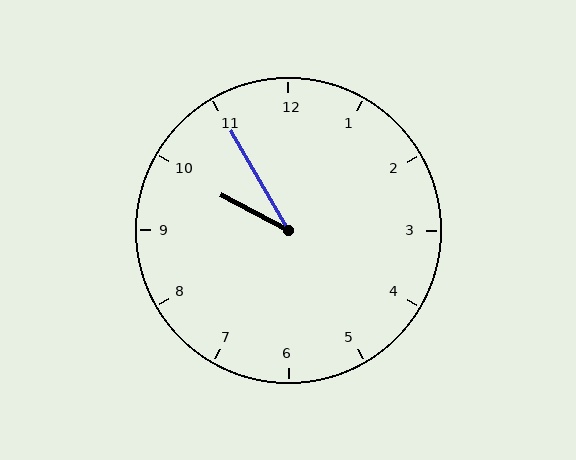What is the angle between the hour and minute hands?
Approximately 32 degrees.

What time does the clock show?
9:55.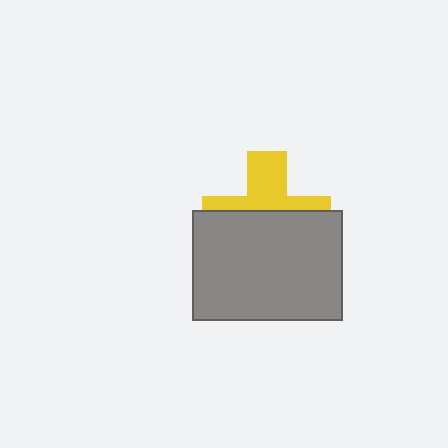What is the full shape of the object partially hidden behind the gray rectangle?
The partially hidden object is a yellow cross.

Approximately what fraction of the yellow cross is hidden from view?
Roughly 59% of the yellow cross is hidden behind the gray rectangle.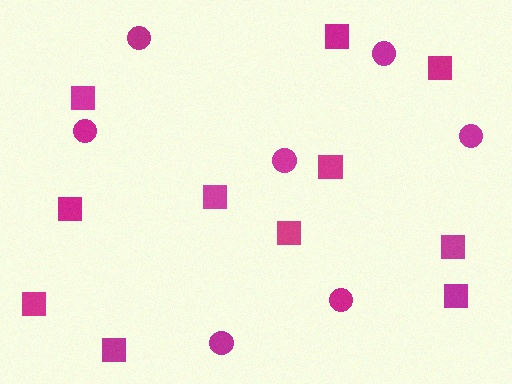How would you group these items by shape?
There are 2 groups: one group of circles (7) and one group of squares (11).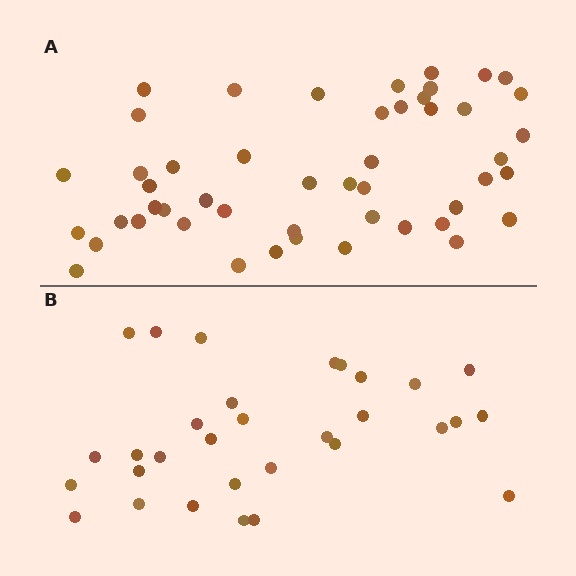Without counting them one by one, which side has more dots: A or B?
Region A (the top region) has more dots.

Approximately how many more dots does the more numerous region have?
Region A has approximately 20 more dots than region B.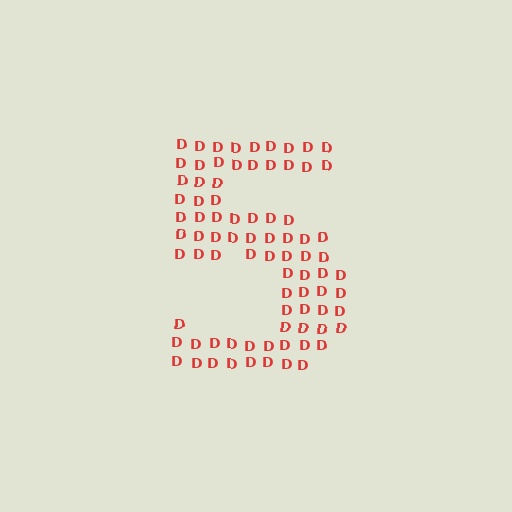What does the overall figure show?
The overall figure shows the digit 5.